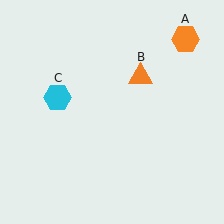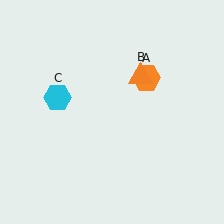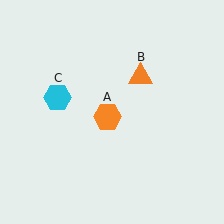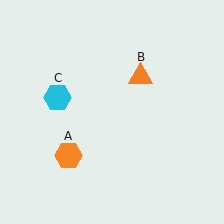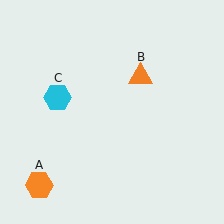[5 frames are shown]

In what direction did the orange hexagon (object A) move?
The orange hexagon (object A) moved down and to the left.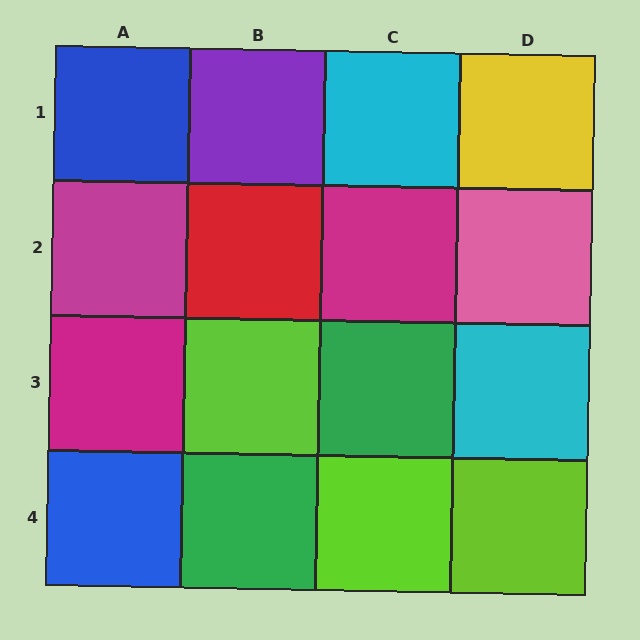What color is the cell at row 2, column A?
Magenta.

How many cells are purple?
1 cell is purple.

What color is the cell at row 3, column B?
Lime.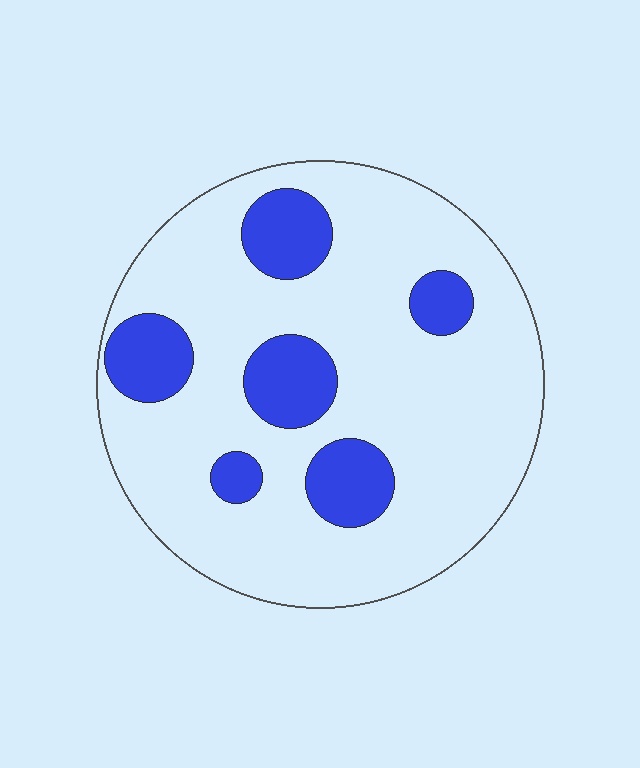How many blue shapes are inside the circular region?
6.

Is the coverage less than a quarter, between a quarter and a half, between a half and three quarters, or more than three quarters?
Less than a quarter.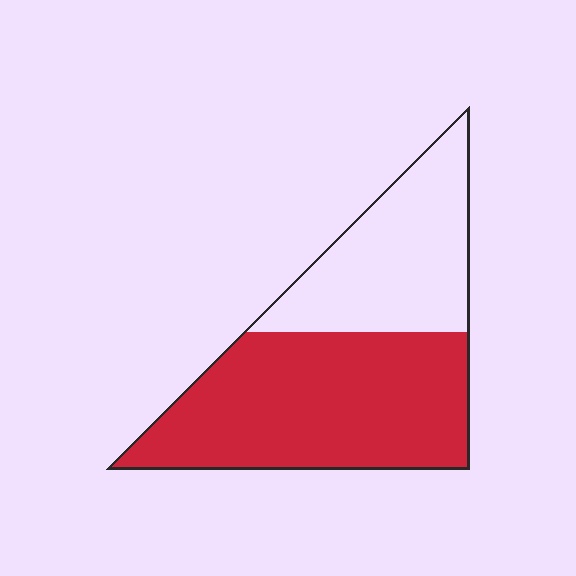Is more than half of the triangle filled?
Yes.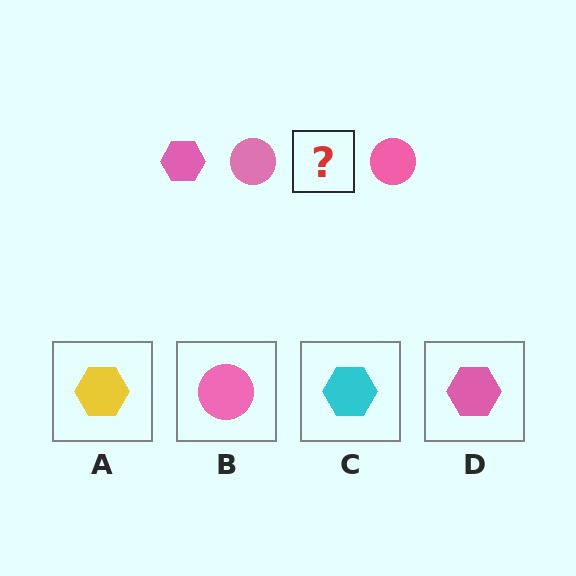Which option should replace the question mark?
Option D.